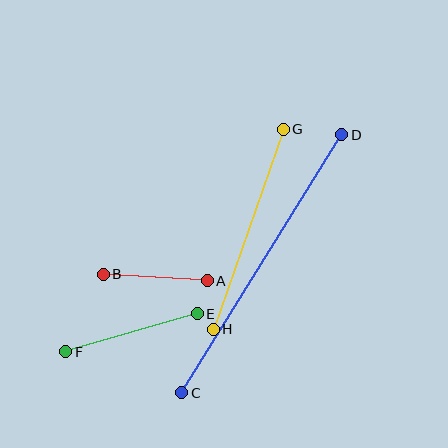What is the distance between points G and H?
The distance is approximately 212 pixels.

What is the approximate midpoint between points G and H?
The midpoint is at approximately (248, 229) pixels.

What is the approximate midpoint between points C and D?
The midpoint is at approximately (262, 264) pixels.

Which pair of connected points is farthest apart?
Points C and D are farthest apart.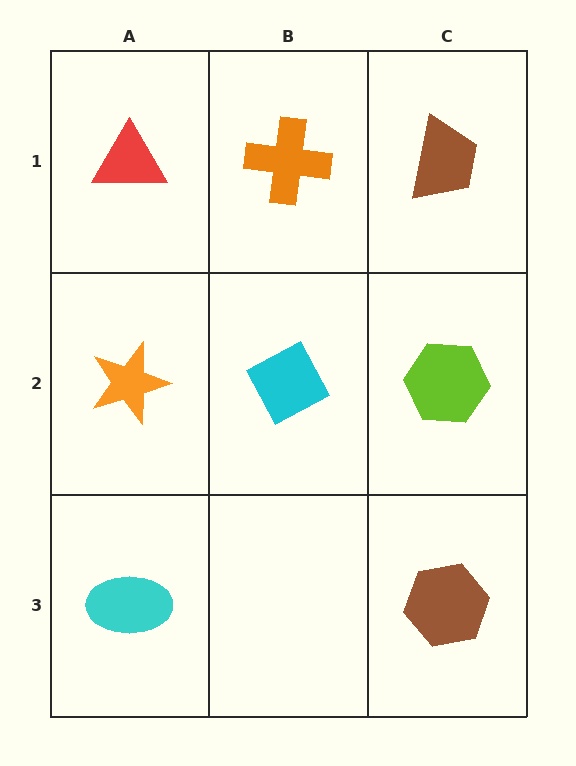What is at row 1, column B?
An orange cross.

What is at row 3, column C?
A brown hexagon.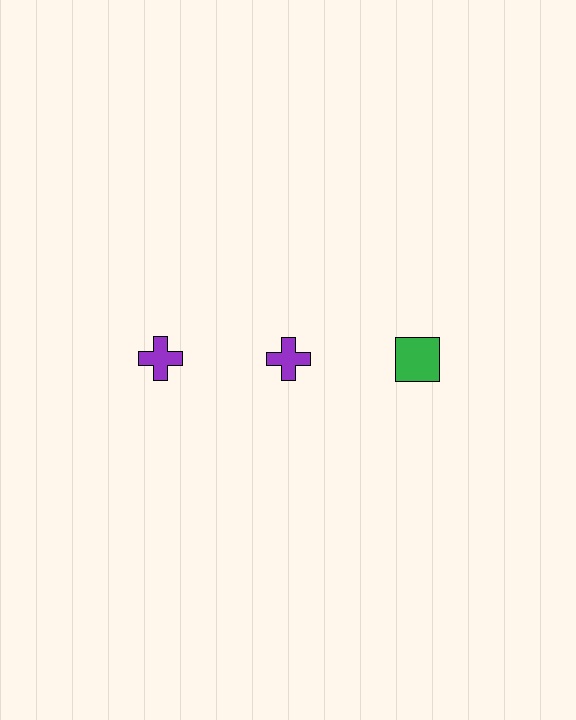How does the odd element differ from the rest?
It differs in both color (green instead of purple) and shape (square instead of cross).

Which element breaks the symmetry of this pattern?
The green square in the top row, center column breaks the symmetry. All other shapes are purple crosses.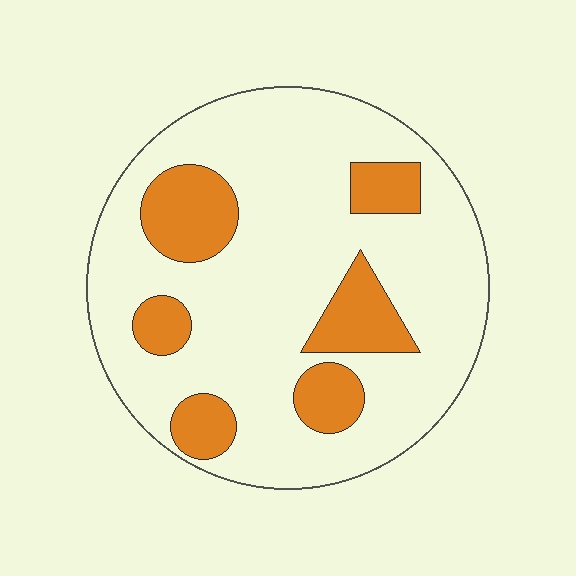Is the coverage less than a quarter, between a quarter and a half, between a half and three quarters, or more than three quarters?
Less than a quarter.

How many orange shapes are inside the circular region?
6.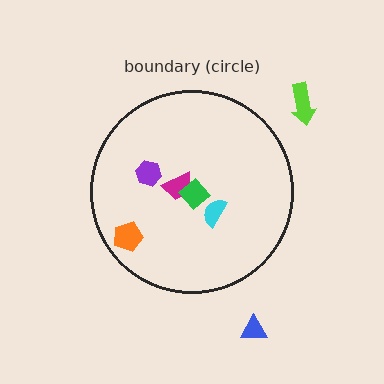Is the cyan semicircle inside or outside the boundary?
Inside.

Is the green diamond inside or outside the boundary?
Inside.